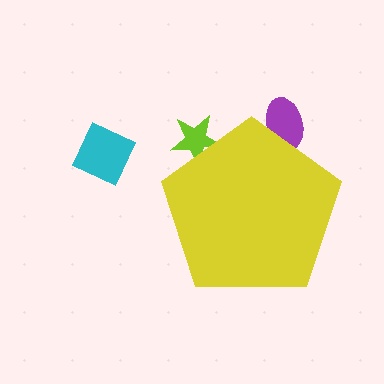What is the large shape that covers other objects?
A yellow pentagon.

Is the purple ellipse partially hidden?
Yes, the purple ellipse is partially hidden behind the yellow pentagon.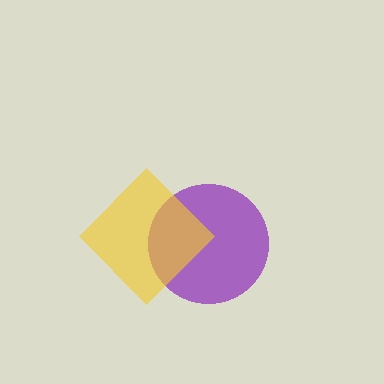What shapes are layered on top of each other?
The layered shapes are: a purple circle, a yellow diamond.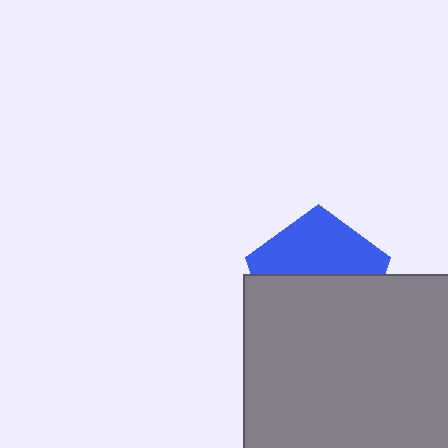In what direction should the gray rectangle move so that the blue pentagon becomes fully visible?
The gray rectangle should move down. That is the shortest direction to clear the overlap and leave the blue pentagon fully visible.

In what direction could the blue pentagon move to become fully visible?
The blue pentagon could move up. That would shift it out from behind the gray rectangle entirely.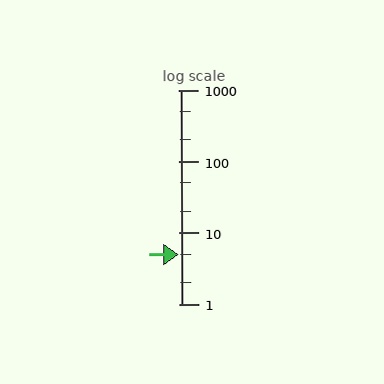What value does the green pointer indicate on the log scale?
The pointer indicates approximately 5.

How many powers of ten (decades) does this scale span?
The scale spans 3 decades, from 1 to 1000.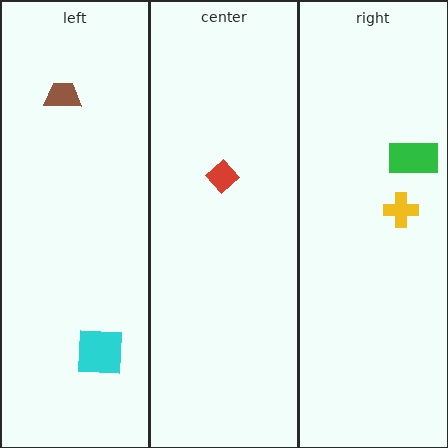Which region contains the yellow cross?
The right region.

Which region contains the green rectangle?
The right region.